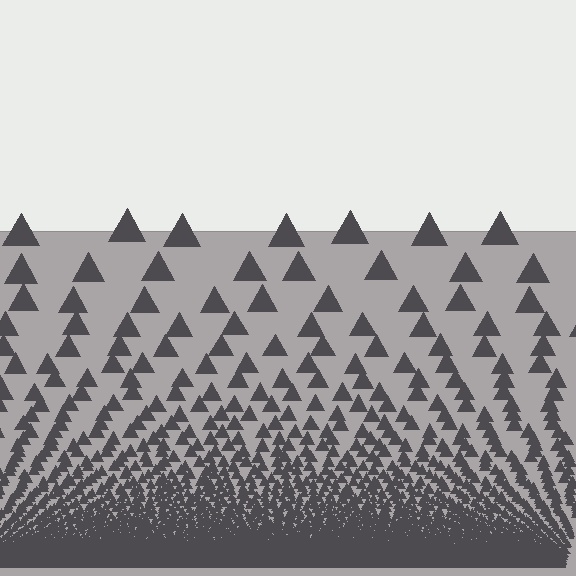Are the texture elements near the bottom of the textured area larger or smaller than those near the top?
Smaller. The gradient is inverted — elements near the bottom are smaller and denser.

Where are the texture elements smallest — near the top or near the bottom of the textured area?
Near the bottom.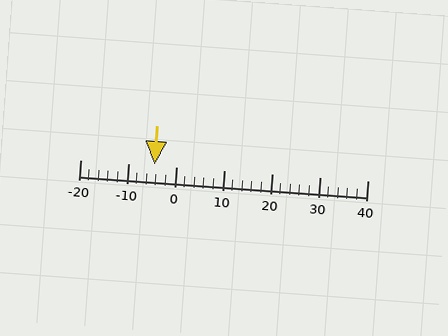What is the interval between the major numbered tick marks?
The major tick marks are spaced 10 units apart.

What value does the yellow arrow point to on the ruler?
The yellow arrow points to approximately -4.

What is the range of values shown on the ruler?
The ruler shows values from -20 to 40.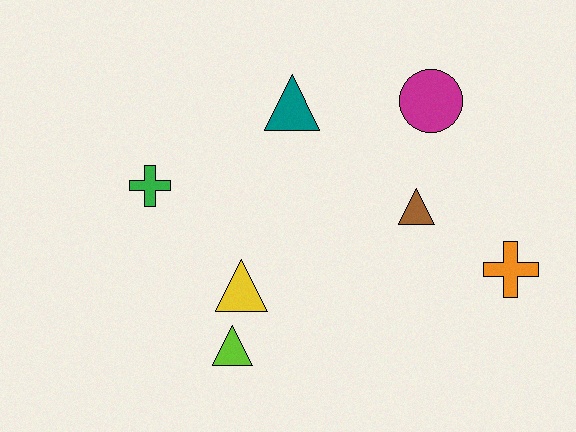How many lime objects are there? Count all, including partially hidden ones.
There is 1 lime object.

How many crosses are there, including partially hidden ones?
There are 2 crosses.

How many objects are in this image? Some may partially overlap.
There are 7 objects.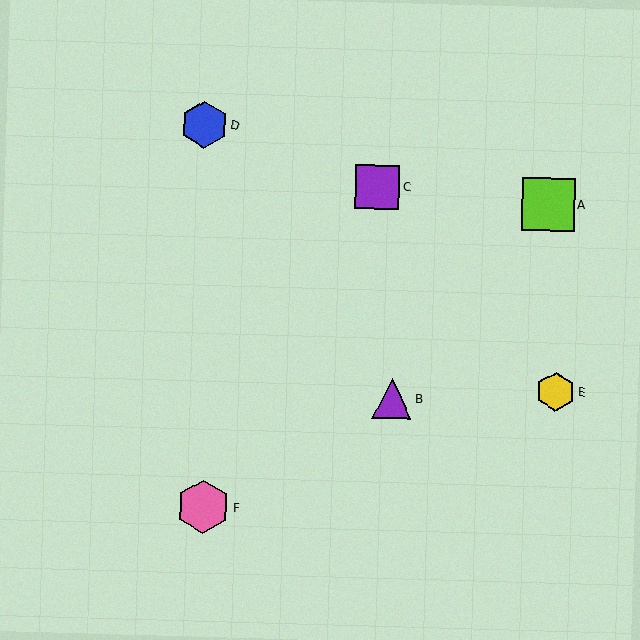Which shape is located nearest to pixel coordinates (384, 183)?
The purple square (labeled C) at (377, 187) is nearest to that location.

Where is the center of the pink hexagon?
The center of the pink hexagon is at (203, 507).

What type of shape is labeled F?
Shape F is a pink hexagon.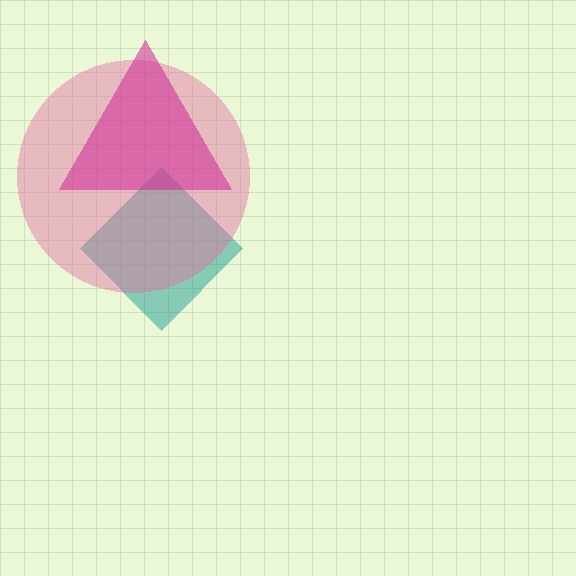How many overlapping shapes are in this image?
There are 3 overlapping shapes in the image.